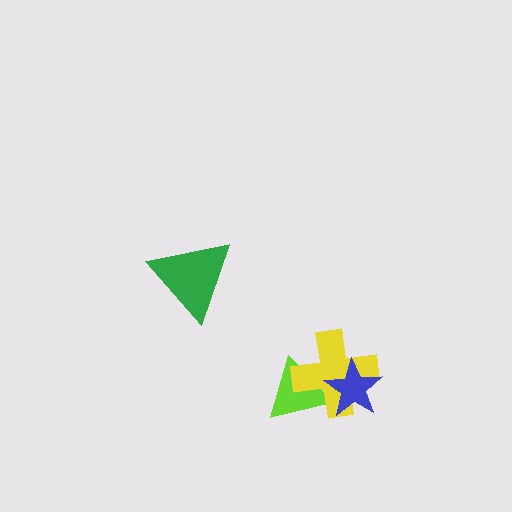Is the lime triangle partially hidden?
Yes, it is partially covered by another shape.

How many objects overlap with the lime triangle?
2 objects overlap with the lime triangle.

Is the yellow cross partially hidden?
Yes, it is partially covered by another shape.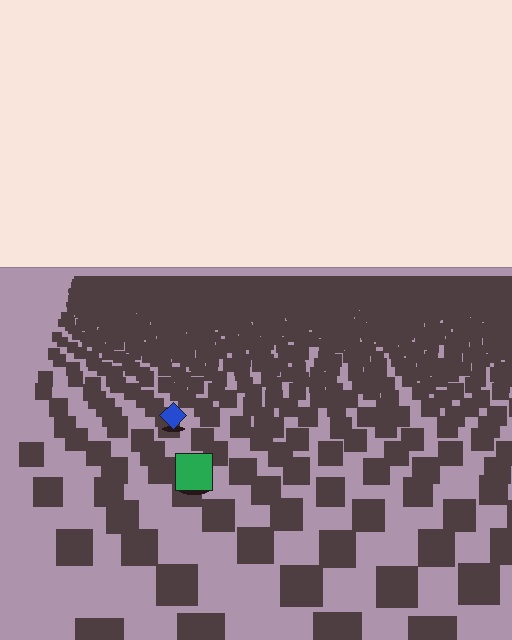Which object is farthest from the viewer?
The blue diamond is farthest from the viewer. It appears smaller and the ground texture around it is denser.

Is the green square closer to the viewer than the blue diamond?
Yes. The green square is closer — you can tell from the texture gradient: the ground texture is coarser near it.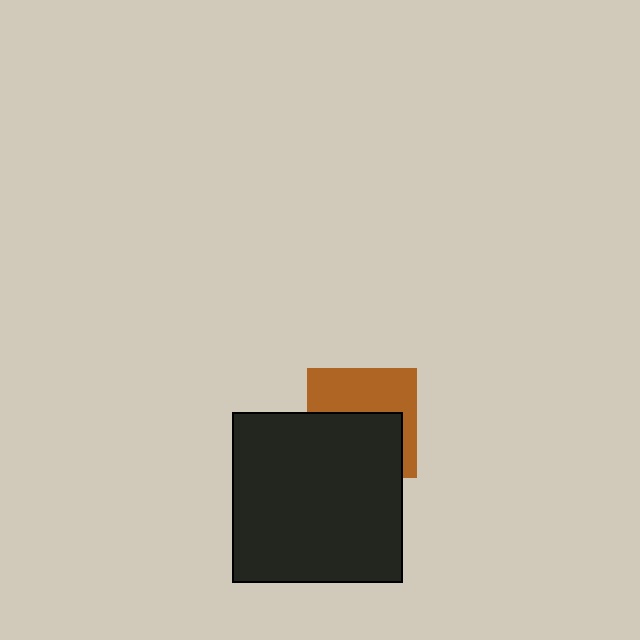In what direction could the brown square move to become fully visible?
The brown square could move up. That would shift it out from behind the black square entirely.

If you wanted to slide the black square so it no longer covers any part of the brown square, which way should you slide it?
Slide it down — that is the most direct way to separate the two shapes.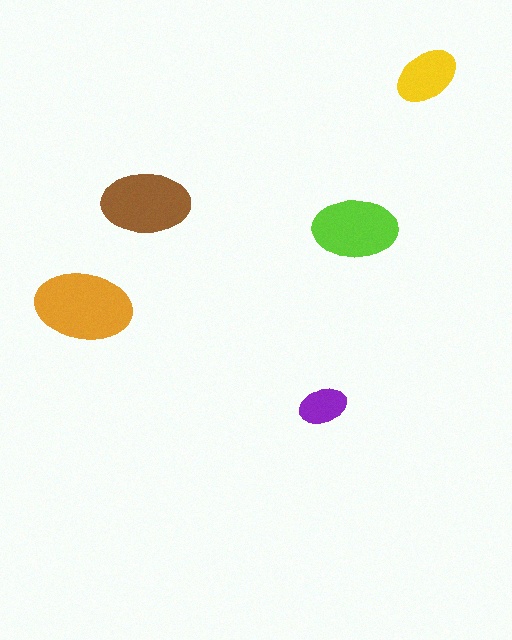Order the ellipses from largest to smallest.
the orange one, the brown one, the lime one, the yellow one, the purple one.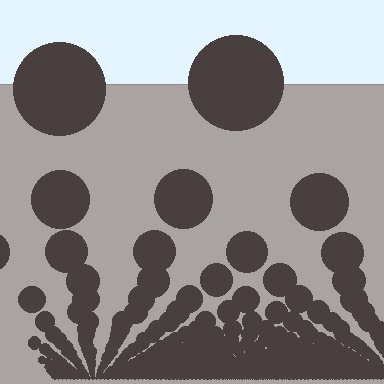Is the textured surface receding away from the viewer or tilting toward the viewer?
The surface appears to tilt toward the viewer. Texture elements get larger and sparser toward the top.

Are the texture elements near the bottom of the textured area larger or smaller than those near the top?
Smaller. The gradient is inverted — elements near the bottom are smaller and denser.